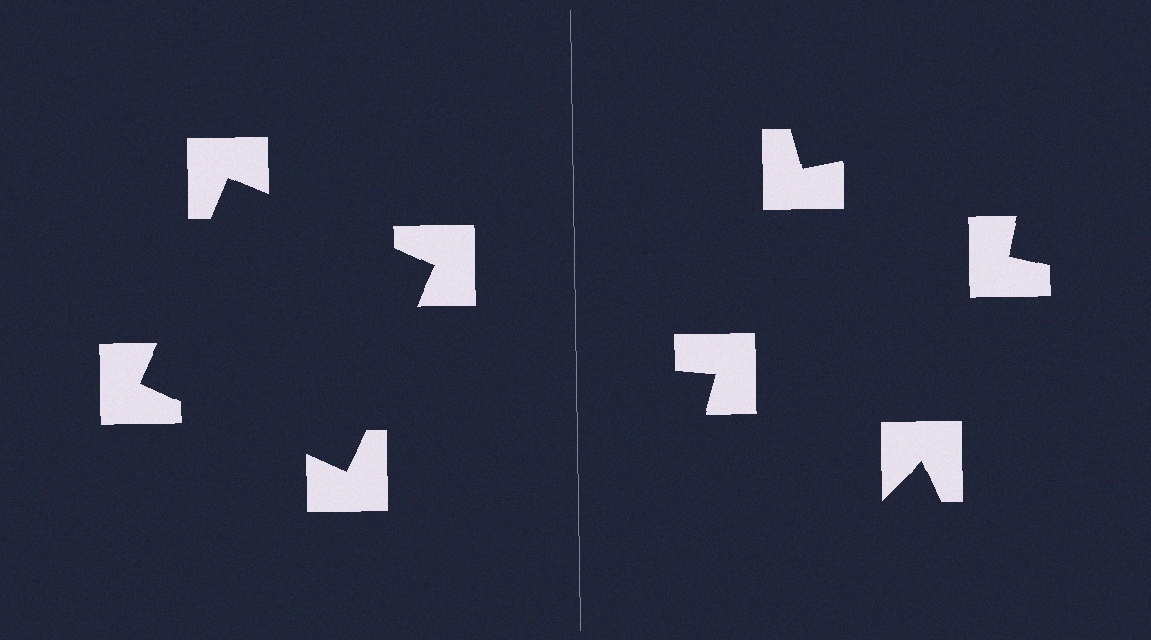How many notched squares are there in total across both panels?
8 — 4 on each side.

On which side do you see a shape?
An illusory square appears on the left side. On the right side the wedge cuts are rotated, so no coherent shape forms.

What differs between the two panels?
The notched squares are positioned identically on both sides; only the wedge orientations differ. On the left they align to a square; on the right they are misaligned.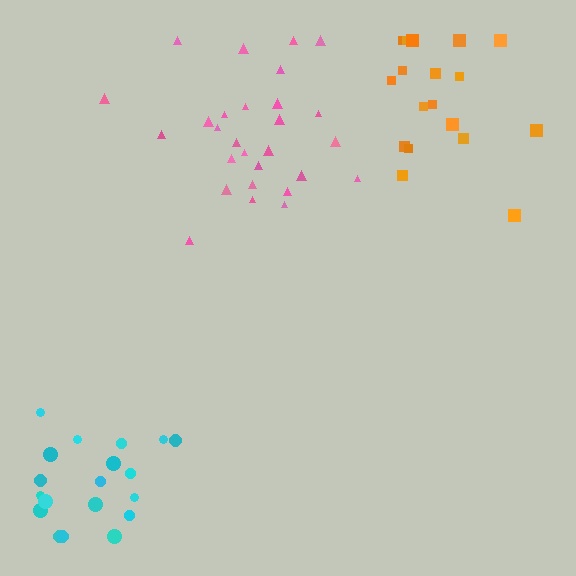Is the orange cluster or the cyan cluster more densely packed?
Cyan.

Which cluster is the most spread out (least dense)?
Orange.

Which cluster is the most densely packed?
Pink.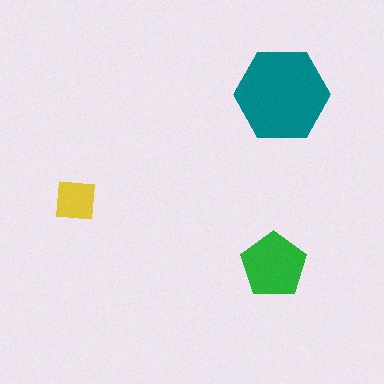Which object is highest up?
The teal hexagon is topmost.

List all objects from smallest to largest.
The yellow square, the green pentagon, the teal hexagon.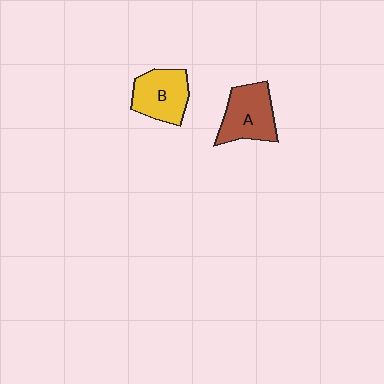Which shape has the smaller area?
Shape B (yellow).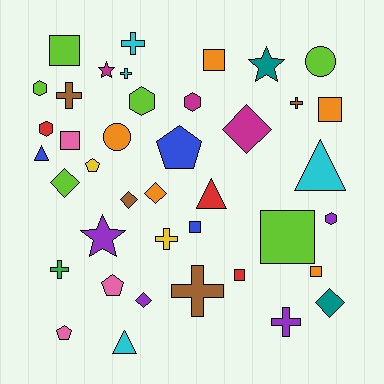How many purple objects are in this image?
There are 4 purple objects.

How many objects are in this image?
There are 40 objects.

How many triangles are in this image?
There are 4 triangles.